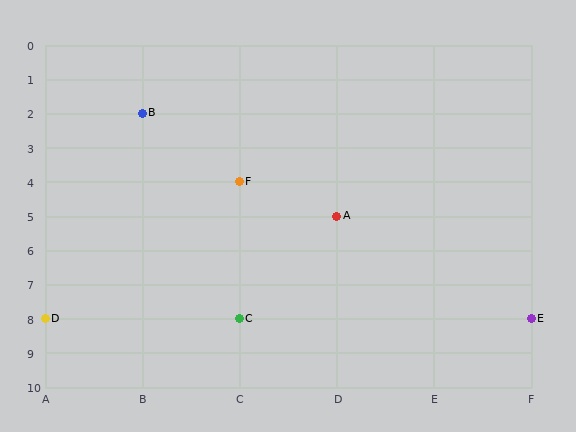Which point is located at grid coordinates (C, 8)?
Point C is at (C, 8).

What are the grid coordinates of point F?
Point F is at grid coordinates (C, 4).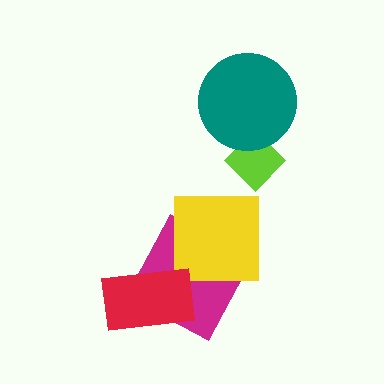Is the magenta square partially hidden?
Yes, it is partially covered by another shape.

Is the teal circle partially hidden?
No, no other shape covers it.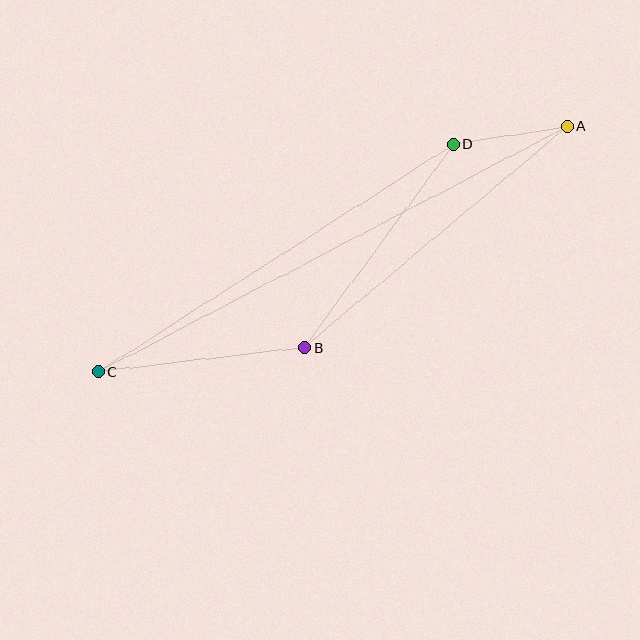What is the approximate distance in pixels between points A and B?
The distance between A and B is approximately 343 pixels.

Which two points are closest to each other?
Points A and D are closest to each other.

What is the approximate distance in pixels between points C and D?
The distance between C and D is approximately 422 pixels.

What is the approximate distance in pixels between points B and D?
The distance between B and D is approximately 252 pixels.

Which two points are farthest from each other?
Points A and C are farthest from each other.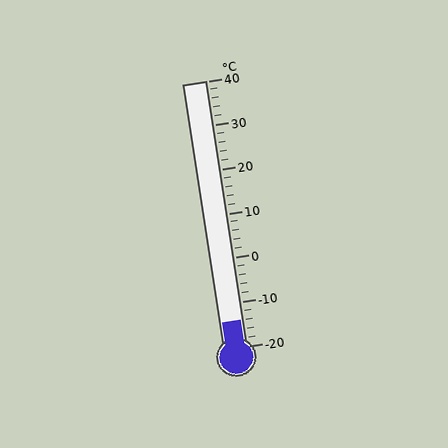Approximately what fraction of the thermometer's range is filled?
The thermometer is filled to approximately 10% of its range.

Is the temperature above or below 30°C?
The temperature is below 30°C.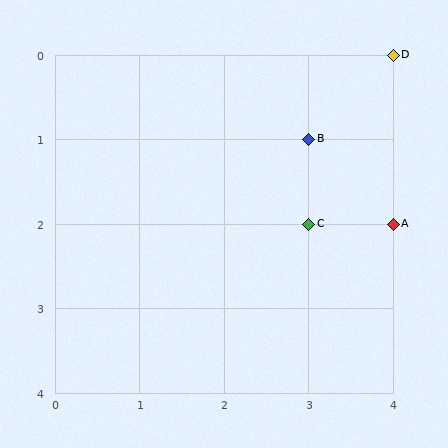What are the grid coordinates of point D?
Point D is at grid coordinates (4, 0).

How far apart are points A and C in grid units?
Points A and C are 1 column apart.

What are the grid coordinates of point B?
Point B is at grid coordinates (3, 1).